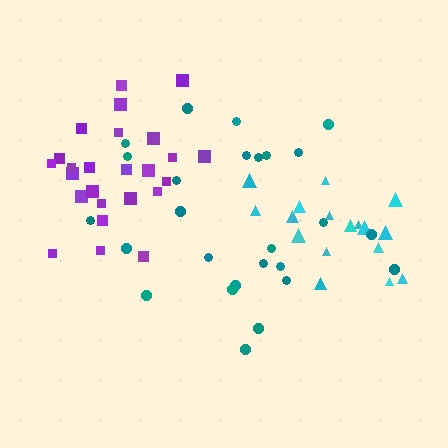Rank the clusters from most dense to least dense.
purple, cyan, teal.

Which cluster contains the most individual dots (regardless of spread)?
Teal (26).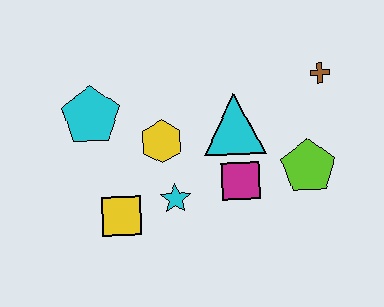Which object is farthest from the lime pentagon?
The cyan pentagon is farthest from the lime pentagon.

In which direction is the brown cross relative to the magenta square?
The brown cross is above the magenta square.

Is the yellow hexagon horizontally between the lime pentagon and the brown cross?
No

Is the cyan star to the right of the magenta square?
No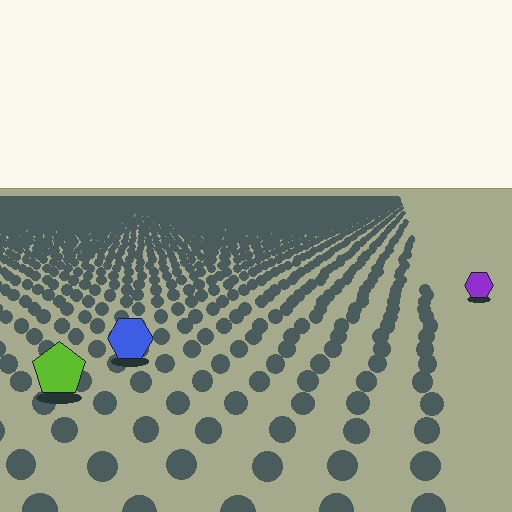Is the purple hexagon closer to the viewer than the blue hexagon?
No. The blue hexagon is closer — you can tell from the texture gradient: the ground texture is coarser near it.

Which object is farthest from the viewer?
The purple hexagon is farthest from the viewer. It appears smaller and the ground texture around it is denser.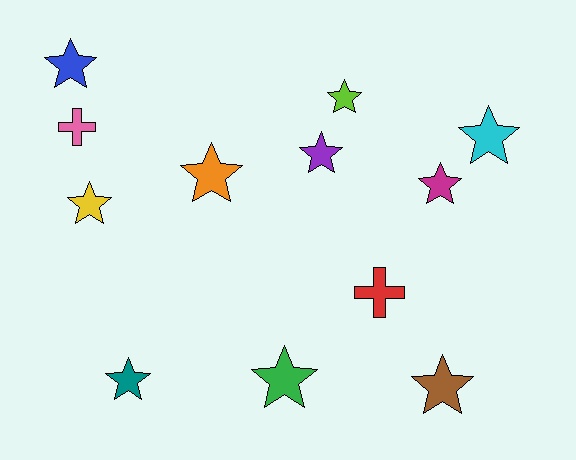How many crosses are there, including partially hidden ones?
There are 2 crosses.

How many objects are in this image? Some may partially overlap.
There are 12 objects.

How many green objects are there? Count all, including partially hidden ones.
There is 1 green object.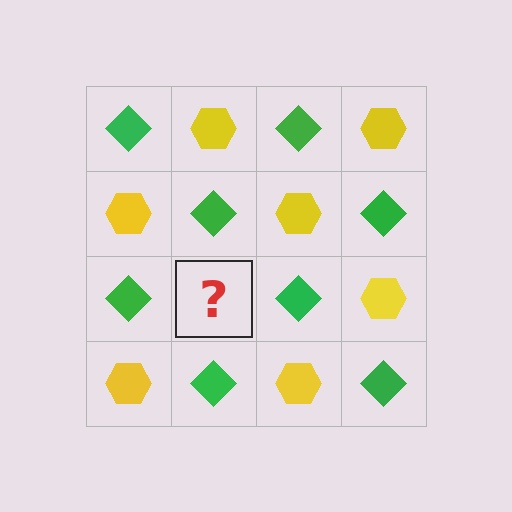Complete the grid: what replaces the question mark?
The question mark should be replaced with a yellow hexagon.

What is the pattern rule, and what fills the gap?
The rule is that it alternates green diamond and yellow hexagon in a checkerboard pattern. The gap should be filled with a yellow hexagon.